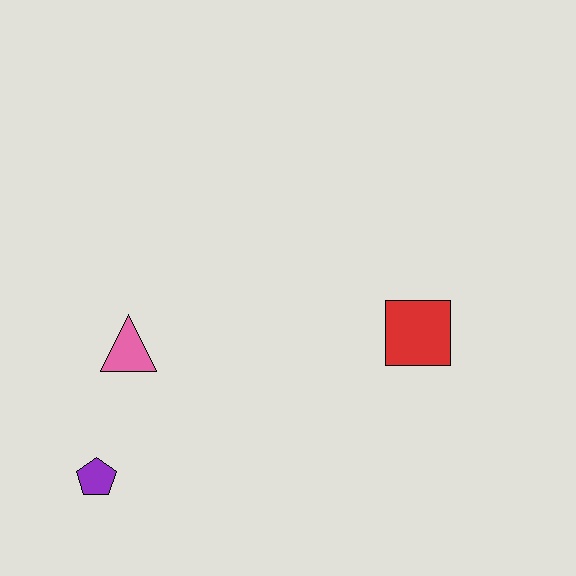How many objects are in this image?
There are 3 objects.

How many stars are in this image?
There are no stars.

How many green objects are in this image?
There are no green objects.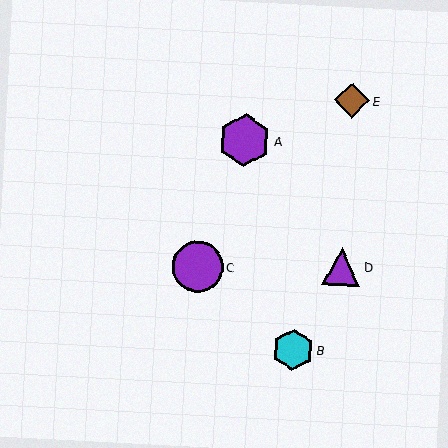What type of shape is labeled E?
Shape E is a brown diamond.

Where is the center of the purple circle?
The center of the purple circle is at (198, 267).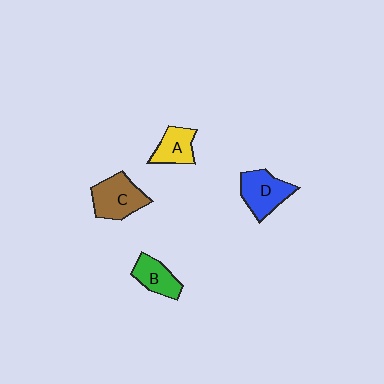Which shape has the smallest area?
Shape A (yellow).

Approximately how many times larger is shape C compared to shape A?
Approximately 1.4 times.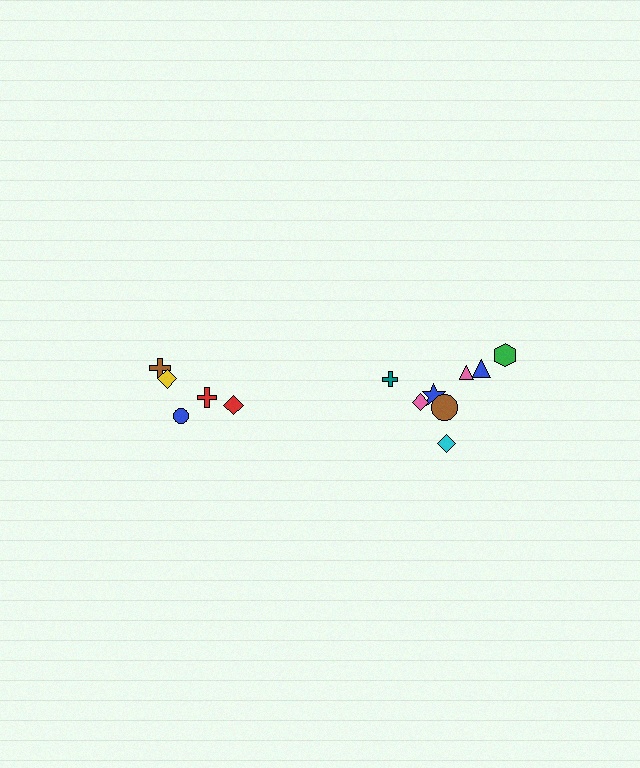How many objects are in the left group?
There are 5 objects.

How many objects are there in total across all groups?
There are 13 objects.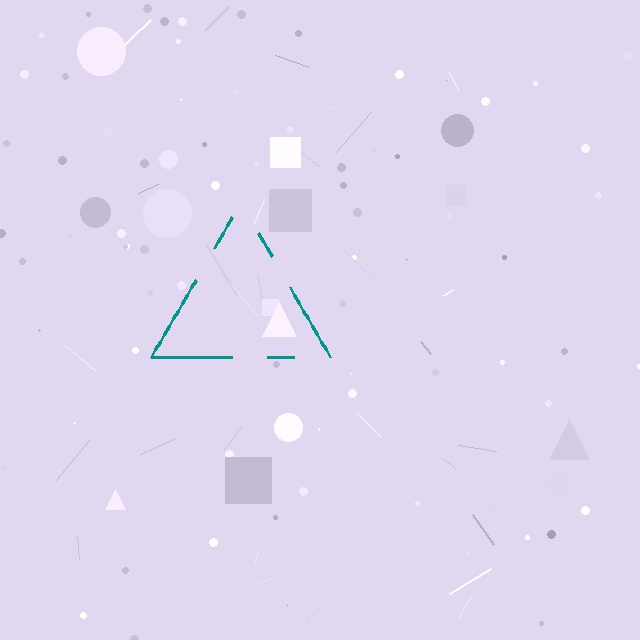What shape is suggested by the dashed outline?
The dashed outline suggests a triangle.